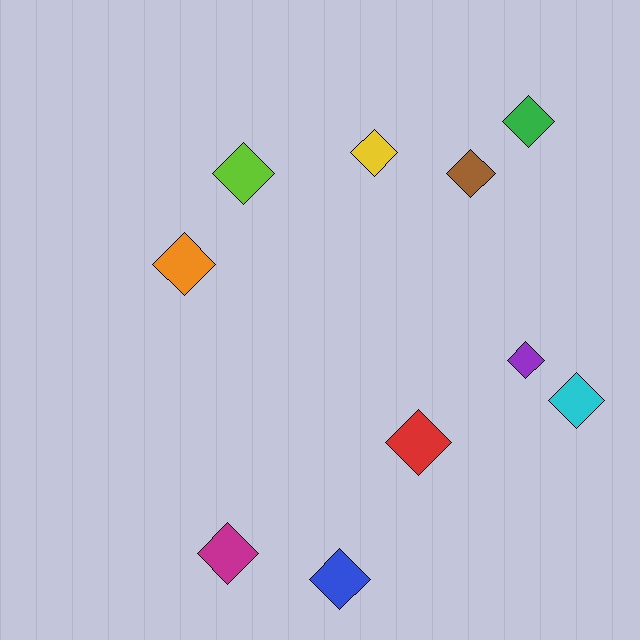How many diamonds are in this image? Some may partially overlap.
There are 10 diamonds.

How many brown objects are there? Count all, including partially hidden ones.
There is 1 brown object.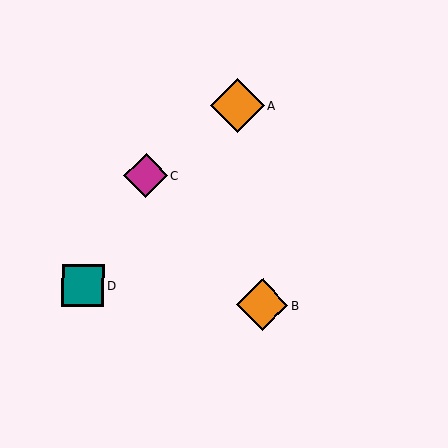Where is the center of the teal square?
The center of the teal square is at (83, 285).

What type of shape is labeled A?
Shape A is an orange diamond.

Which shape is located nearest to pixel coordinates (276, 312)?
The orange diamond (labeled B) at (262, 305) is nearest to that location.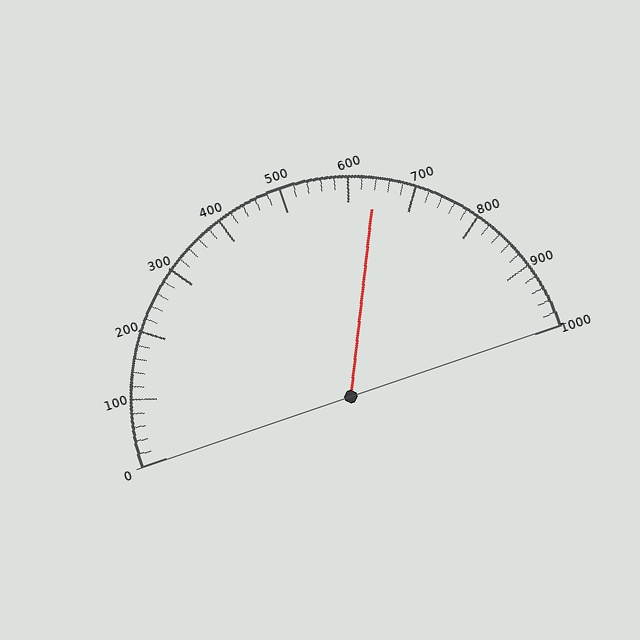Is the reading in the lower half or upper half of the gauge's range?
The reading is in the upper half of the range (0 to 1000).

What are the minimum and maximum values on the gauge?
The gauge ranges from 0 to 1000.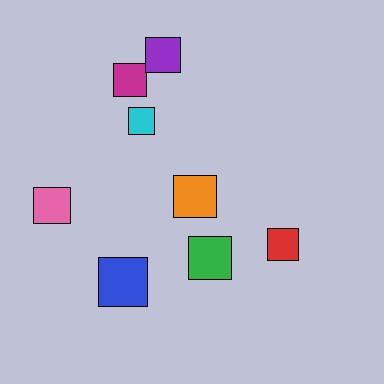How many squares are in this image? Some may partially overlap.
There are 8 squares.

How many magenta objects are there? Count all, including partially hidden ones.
There is 1 magenta object.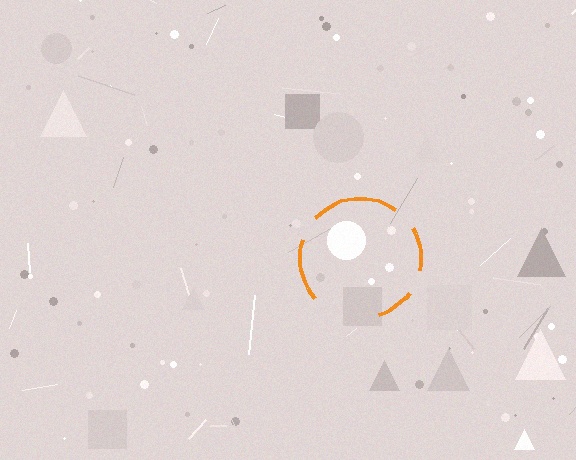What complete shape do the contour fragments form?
The contour fragments form a circle.